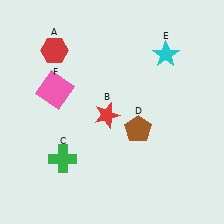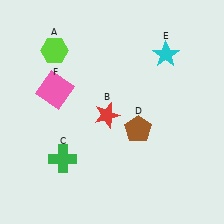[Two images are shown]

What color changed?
The hexagon (A) changed from red in Image 1 to lime in Image 2.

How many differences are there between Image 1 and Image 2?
There is 1 difference between the two images.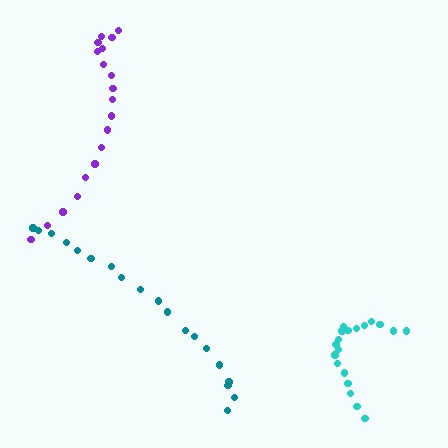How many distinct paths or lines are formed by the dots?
There are 3 distinct paths.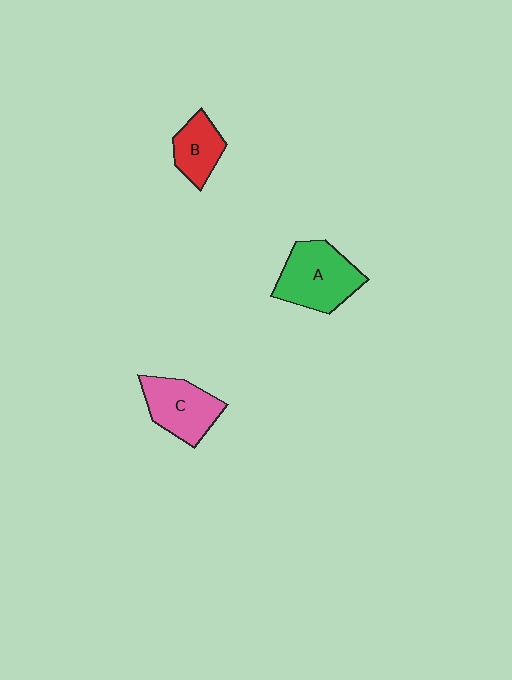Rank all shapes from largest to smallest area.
From largest to smallest: A (green), C (pink), B (red).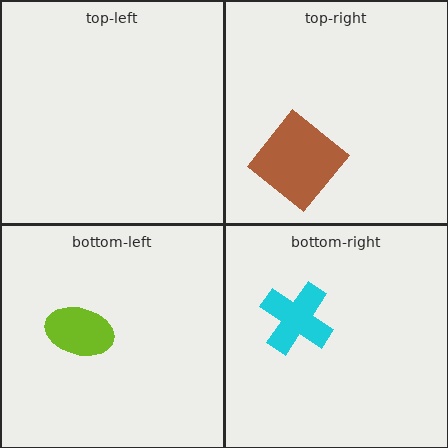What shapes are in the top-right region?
The brown diamond.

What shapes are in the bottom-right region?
The cyan cross.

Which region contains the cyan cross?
The bottom-right region.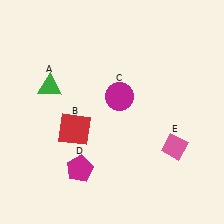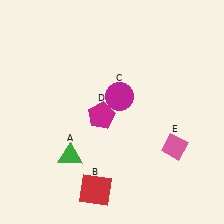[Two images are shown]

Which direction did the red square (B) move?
The red square (B) moved down.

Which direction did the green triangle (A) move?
The green triangle (A) moved down.